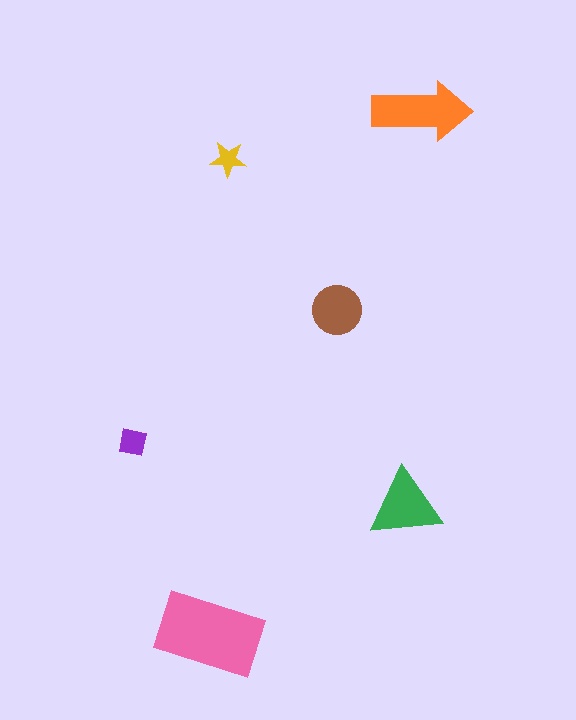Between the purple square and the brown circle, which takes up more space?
The brown circle.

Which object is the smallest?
The yellow star.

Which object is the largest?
The pink rectangle.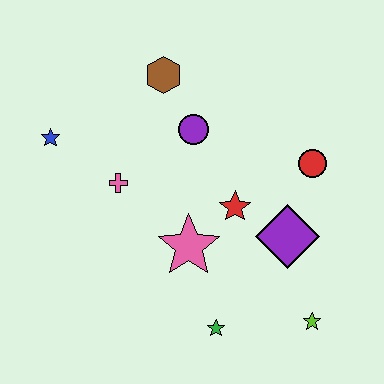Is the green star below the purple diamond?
Yes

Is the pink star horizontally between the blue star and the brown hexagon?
No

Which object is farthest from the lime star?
The blue star is farthest from the lime star.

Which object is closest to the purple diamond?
The red star is closest to the purple diamond.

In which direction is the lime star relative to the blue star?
The lime star is to the right of the blue star.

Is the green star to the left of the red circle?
Yes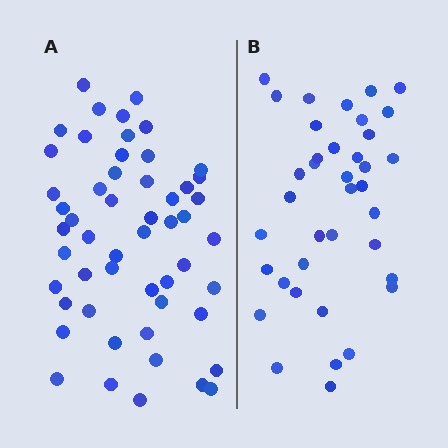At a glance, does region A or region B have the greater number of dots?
Region A (the left region) has more dots.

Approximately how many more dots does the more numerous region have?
Region A has approximately 15 more dots than region B.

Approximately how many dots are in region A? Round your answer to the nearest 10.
About 50 dots. (The exact count is 53, which rounds to 50.)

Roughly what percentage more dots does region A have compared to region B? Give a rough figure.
About 40% more.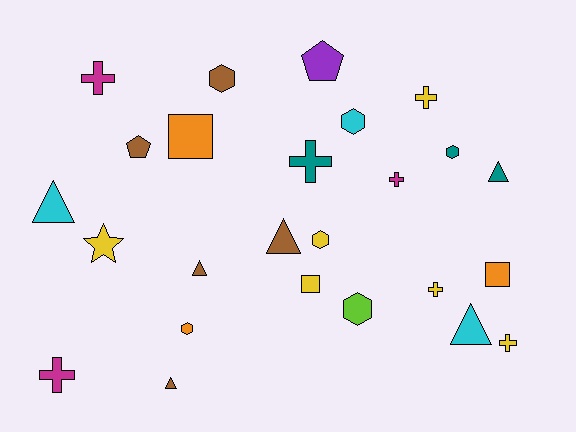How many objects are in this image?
There are 25 objects.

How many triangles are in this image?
There are 6 triangles.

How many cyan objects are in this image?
There are 3 cyan objects.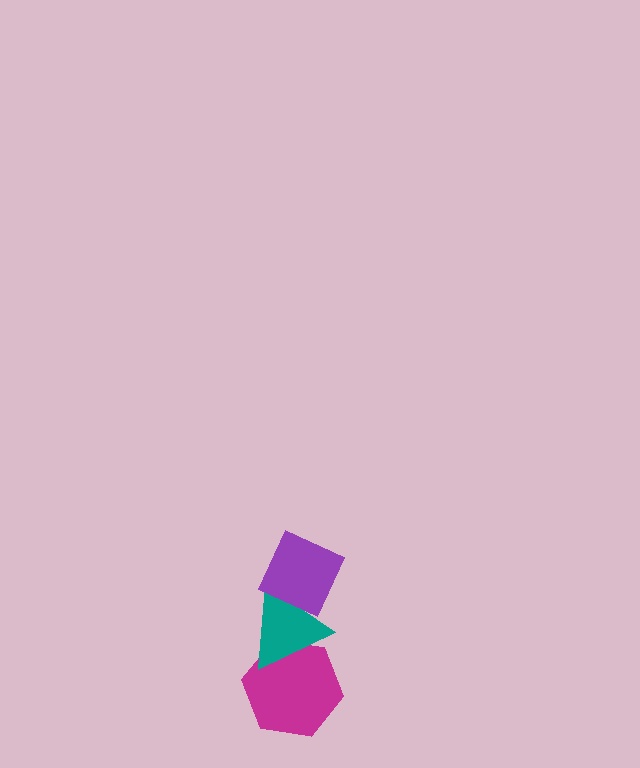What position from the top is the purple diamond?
The purple diamond is 1st from the top.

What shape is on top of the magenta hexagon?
The teal triangle is on top of the magenta hexagon.